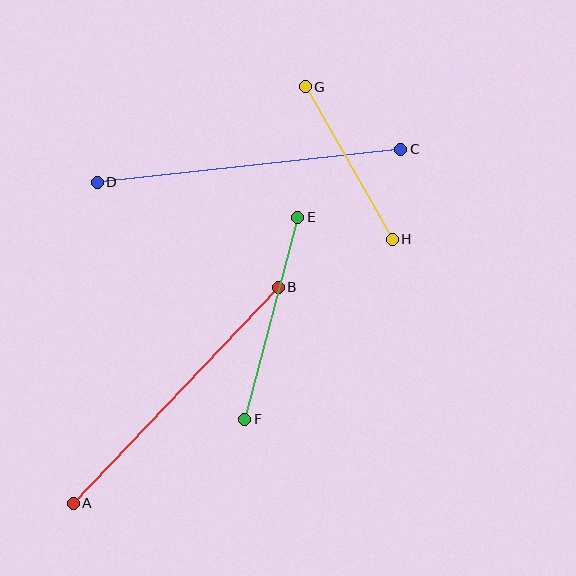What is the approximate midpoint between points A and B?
The midpoint is at approximately (176, 395) pixels.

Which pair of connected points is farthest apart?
Points C and D are farthest apart.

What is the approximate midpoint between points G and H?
The midpoint is at approximately (349, 163) pixels.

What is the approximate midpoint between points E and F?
The midpoint is at approximately (271, 318) pixels.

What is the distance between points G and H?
The distance is approximately 176 pixels.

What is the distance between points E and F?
The distance is approximately 209 pixels.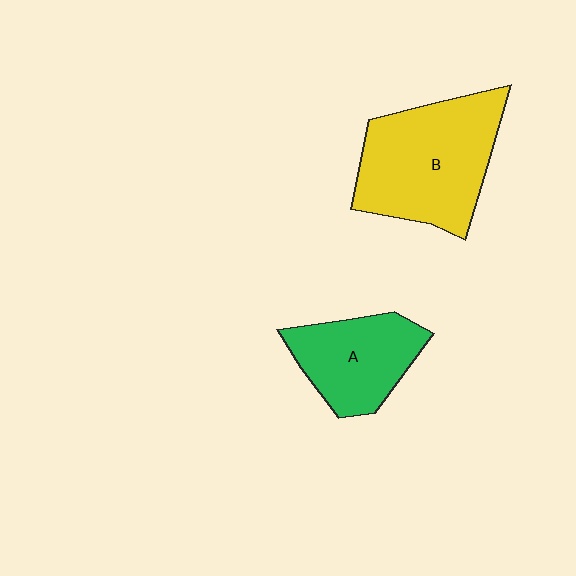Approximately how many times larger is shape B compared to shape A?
Approximately 1.6 times.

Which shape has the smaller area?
Shape A (green).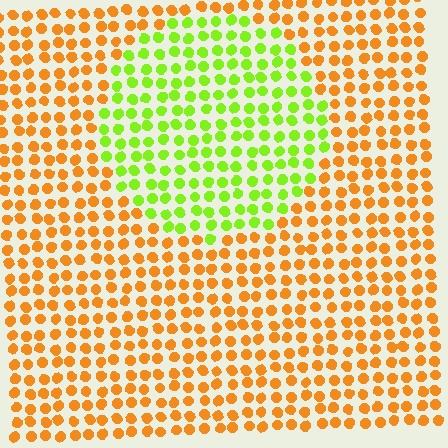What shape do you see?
I see a circle.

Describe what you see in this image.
The image is filled with small orange elements in a uniform arrangement. A circle-shaped region is visible where the elements are tinted to a slightly different hue, forming a subtle color boundary.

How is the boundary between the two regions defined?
The boundary is defined purely by a slight shift in hue (about 61 degrees). Spacing, size, and orientation are identical on both sides.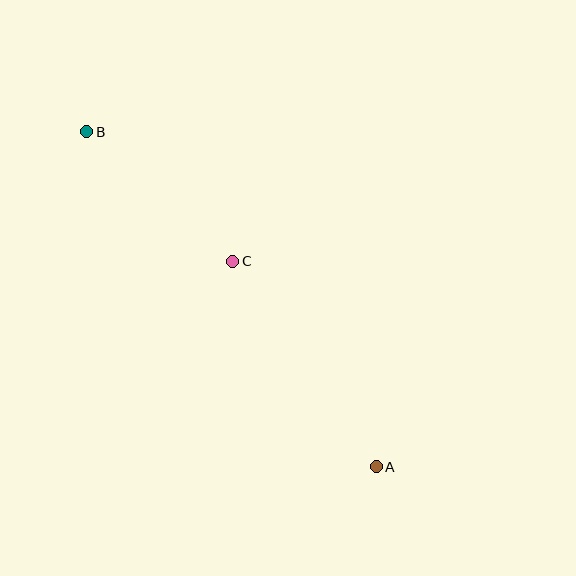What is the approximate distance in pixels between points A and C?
The distance between A and C is approximately 251 pixels.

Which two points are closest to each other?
Points B and C are closest to each other.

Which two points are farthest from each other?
Points A and B are farthest from each other.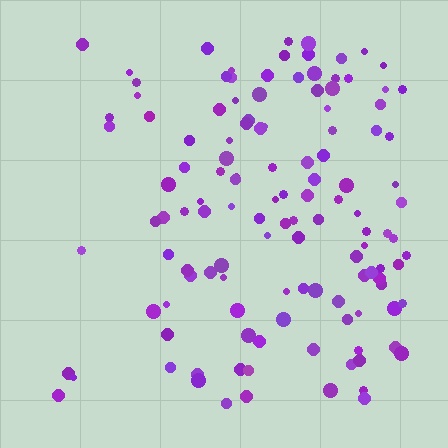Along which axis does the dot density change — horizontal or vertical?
Horizontal.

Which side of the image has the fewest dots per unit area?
The left.